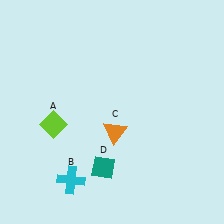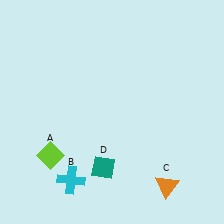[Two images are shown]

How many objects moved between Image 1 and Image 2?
2 objects moved between the two images.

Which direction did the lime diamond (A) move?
The lime diamond (A) moved down.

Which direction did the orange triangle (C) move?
The orange triangle (C) moved down.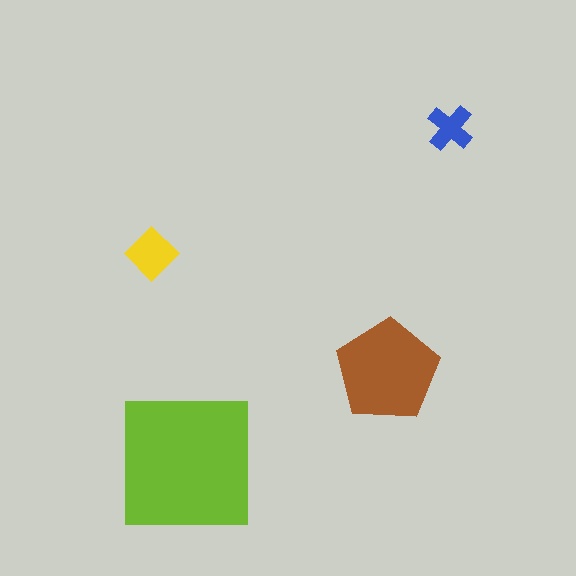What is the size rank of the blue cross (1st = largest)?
4th.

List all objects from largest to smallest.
The lime square, the brown pentagon, the yellow diamond, the blue cross.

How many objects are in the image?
There are 4 objects in the image.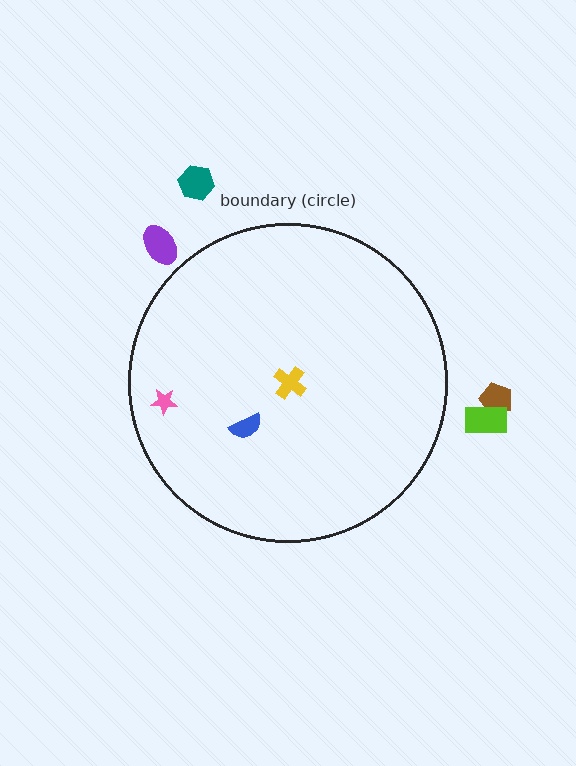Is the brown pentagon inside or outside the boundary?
Outside.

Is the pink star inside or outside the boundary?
Inside.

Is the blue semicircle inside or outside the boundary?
Inside.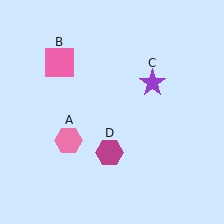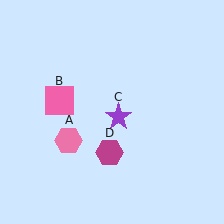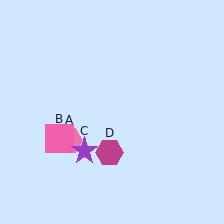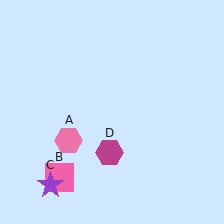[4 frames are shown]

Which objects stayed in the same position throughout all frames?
Pink hexagon (object A) and magenta hexagon (object D) remained stationary.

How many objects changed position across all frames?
2 objects changed position: pink square (object B), purple star (object C).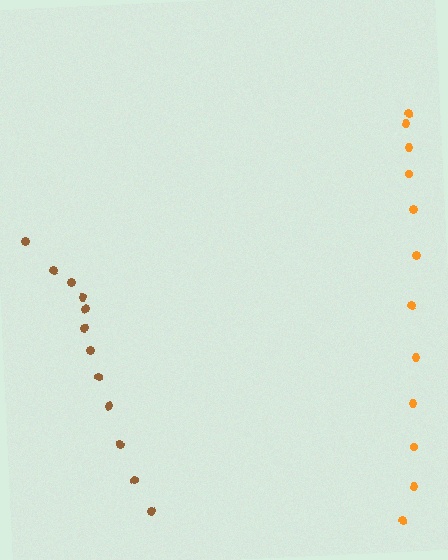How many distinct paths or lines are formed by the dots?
There are 2 distinct paths.